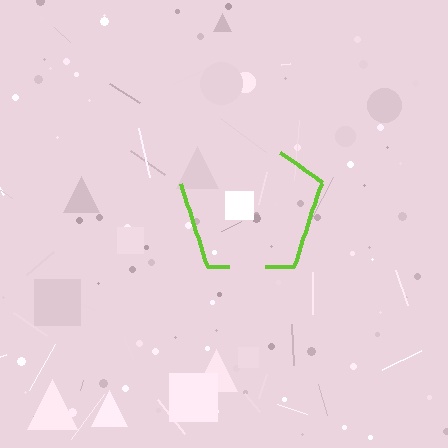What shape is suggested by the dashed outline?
The dashed outline suggests a pentagon.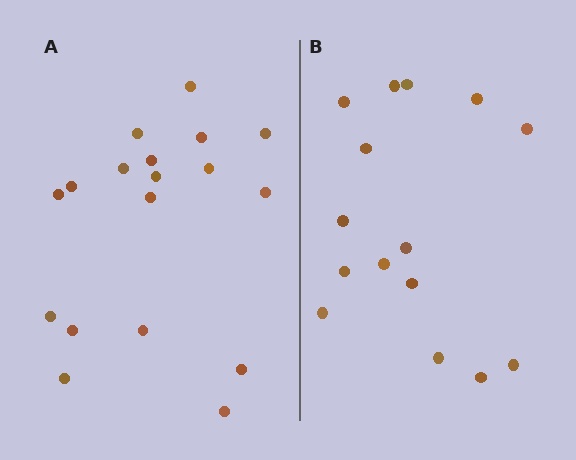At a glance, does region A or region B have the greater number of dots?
Region A (the left region) has more dots.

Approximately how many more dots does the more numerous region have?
Region A has just a few more — roughly 2 or 3 more dots than region B.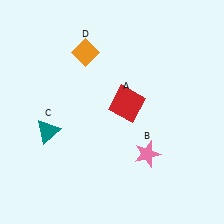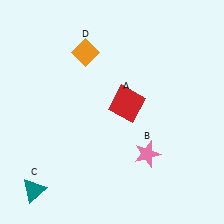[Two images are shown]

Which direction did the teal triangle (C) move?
The teal triangle (C) moved down.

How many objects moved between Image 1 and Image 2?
1 object moved between the two images.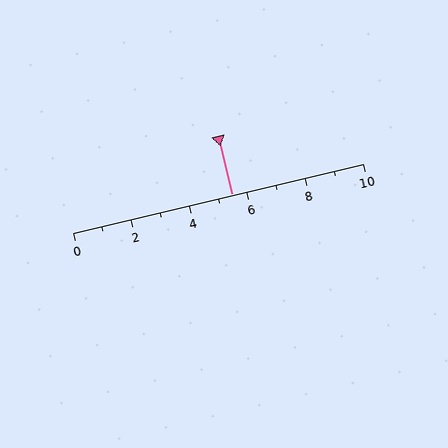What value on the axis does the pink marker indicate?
The marker indicates approximately 5.5.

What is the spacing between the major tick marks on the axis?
The major ticks are spaced 2 apart.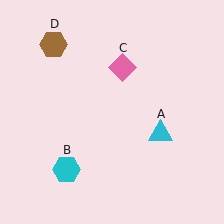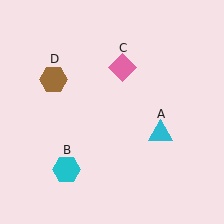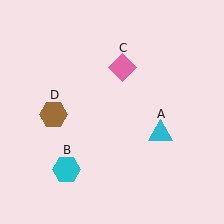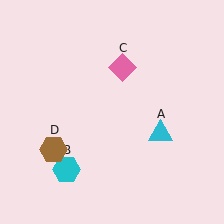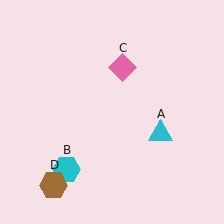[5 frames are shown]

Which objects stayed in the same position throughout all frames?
Cyan triangle (object A) and cyan hexagon (object B) and pink diamond (object C) remained stationary.